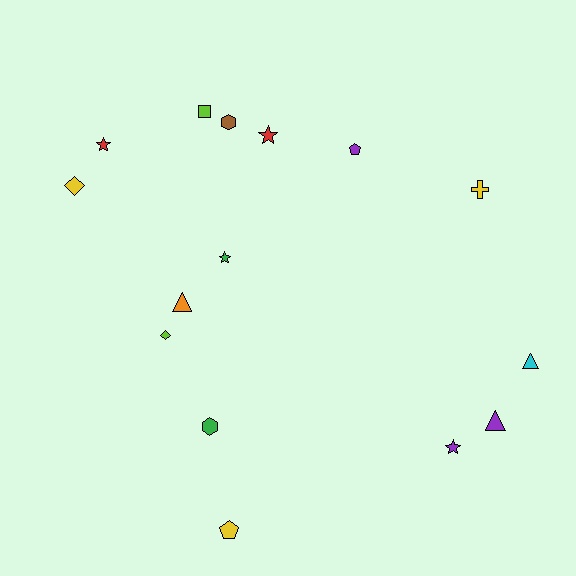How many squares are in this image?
There is 1 square.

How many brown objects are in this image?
There is 1 brown object.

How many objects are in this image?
There are 15 objects.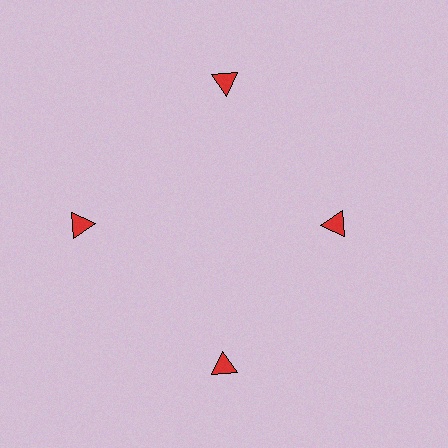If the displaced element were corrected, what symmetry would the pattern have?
It would have 4-fold rotational symmetry — the pattern would map onto itself every 90 degrees.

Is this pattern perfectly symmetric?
No. The 4 red triangles are arranged in a ring, but one element near the 3 o'clock position is pulled inward toward the center, breaking the 4-fold rotational symmetry.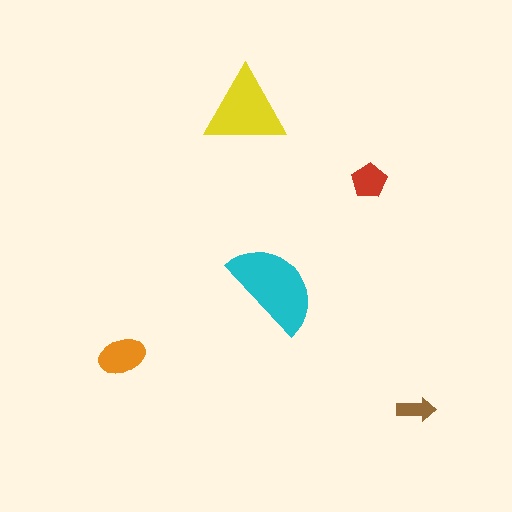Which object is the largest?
The cyan semicircle.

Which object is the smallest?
The brown arrow.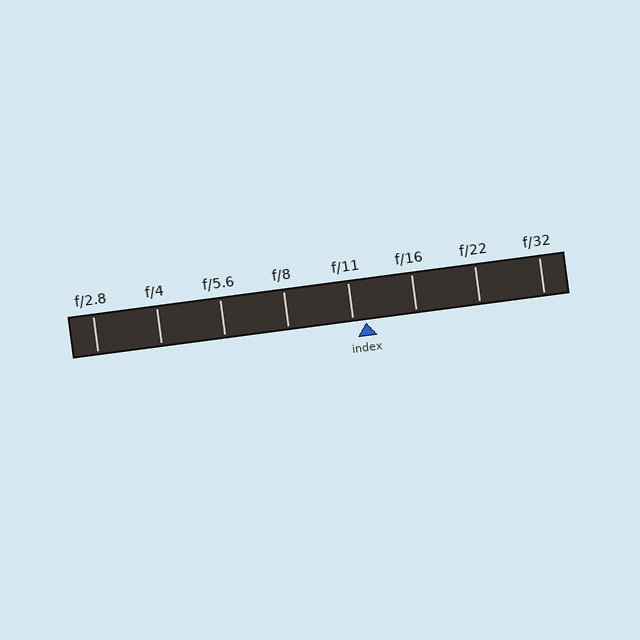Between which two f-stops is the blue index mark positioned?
The index mark is between f/11 and f/16.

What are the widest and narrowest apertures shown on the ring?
The widest aperture shown is f/2.8 and the narrowest is f/32.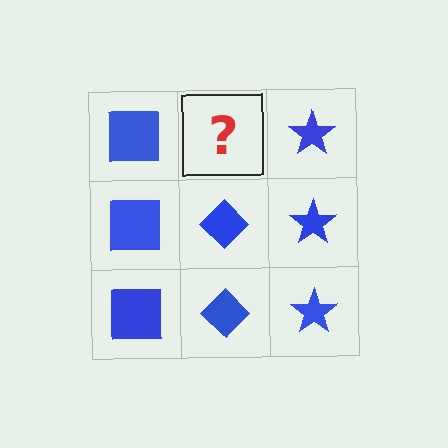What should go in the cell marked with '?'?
The missing cell should contain a blue diamond.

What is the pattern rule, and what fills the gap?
The rule is that each column has a consistent shape. The gap should be filled with a blue diamond.